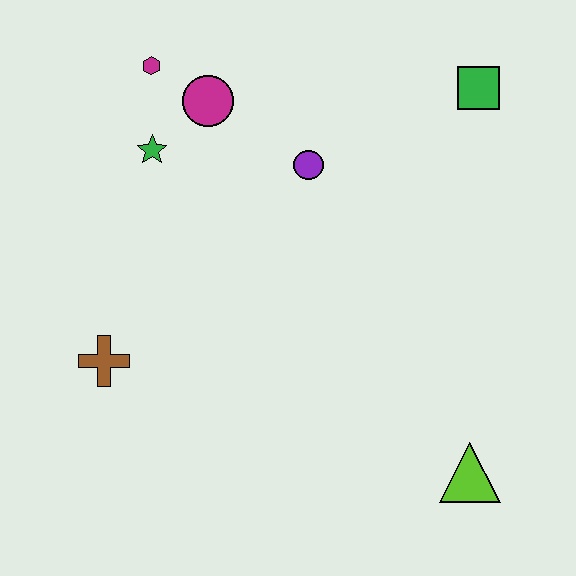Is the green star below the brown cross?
No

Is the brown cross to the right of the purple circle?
No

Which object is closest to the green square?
The purple circle is closest to the green square.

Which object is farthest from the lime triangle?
The magenta hexagon is farthest from the lime triangle.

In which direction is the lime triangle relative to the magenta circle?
The lime triangle is below the magenta circle.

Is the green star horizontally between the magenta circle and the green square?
No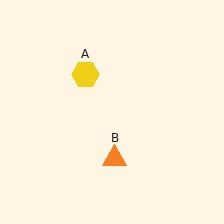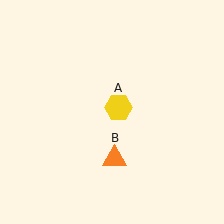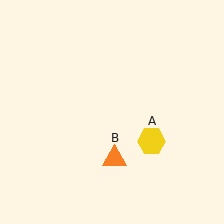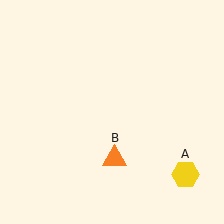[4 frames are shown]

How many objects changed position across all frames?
1 object changed position: yellow hexagon (object A).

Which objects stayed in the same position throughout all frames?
Orange triangle (object B) remained stationary.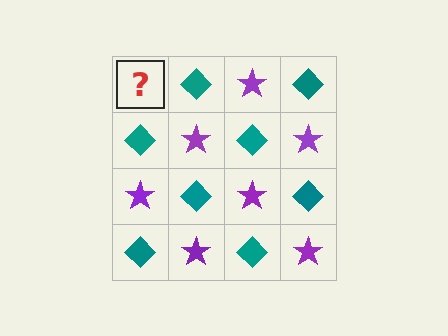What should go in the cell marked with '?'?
The missing cell should contain a purple star.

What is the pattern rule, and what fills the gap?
The rule is that it alternates purple star and teal diamond in a checkerboard pattern. The gap should be filled with a purple star.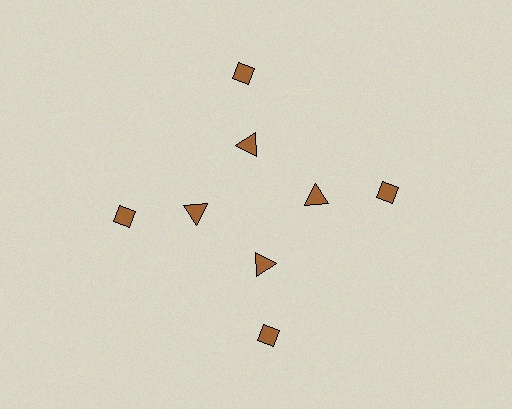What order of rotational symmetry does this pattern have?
This pattern has 4-fold rotational symmetry.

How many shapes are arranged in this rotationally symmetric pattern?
There are 8 shapes, arranged in 4 groups of 2.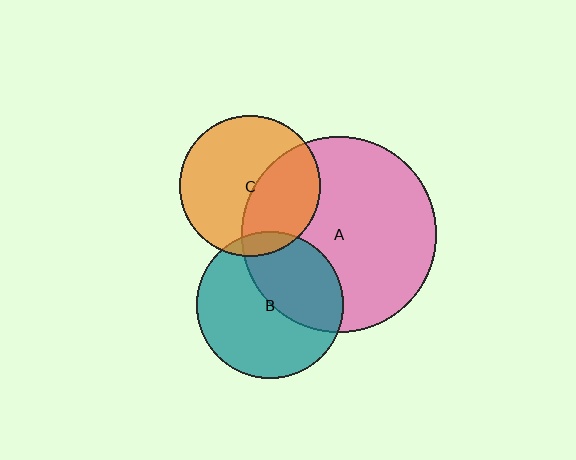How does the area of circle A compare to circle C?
Approximately 1.9 times.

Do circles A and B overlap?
Yes.